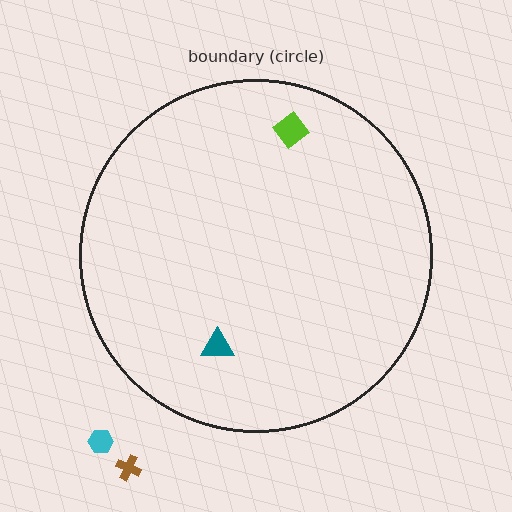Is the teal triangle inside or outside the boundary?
Inside.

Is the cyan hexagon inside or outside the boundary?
Outside.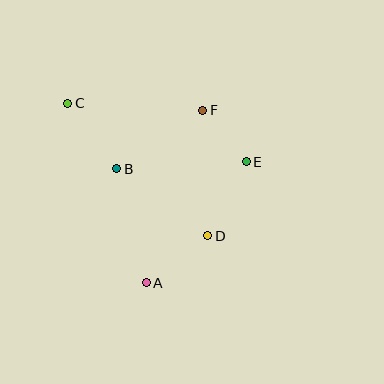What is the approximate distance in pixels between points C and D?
The distance between C and D is approximately 193 pixels.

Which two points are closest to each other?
Points E and F are closest to each other.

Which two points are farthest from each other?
Points A and C are farthest from each other.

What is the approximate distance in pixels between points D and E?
The distance between D and E is approximately 83 pixels.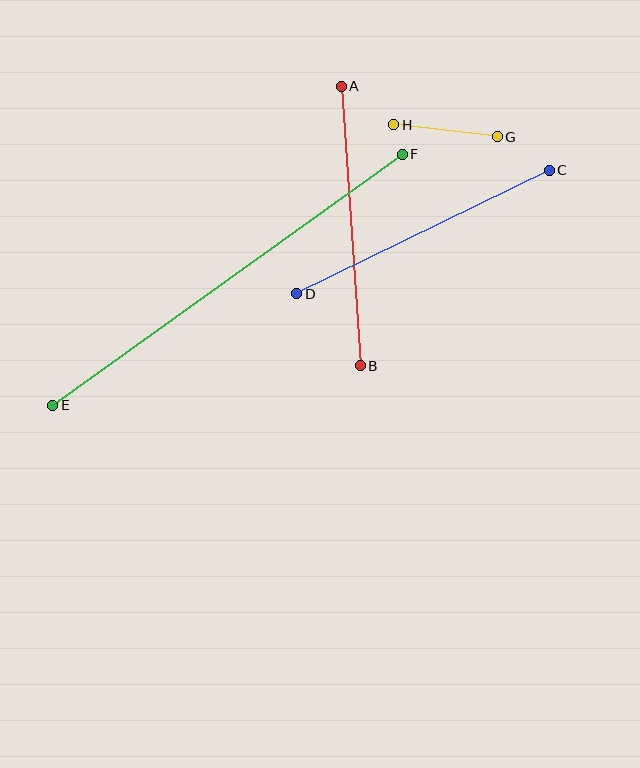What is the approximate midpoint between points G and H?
The midpoint is at approximately (445, 131) pixels.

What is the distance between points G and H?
The distance is approximately 104 pixels.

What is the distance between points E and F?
The distance is approximately 431 pixels.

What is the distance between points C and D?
The distance is approximately 281 pixels.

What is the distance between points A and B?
The distance is approximately 280 pixels.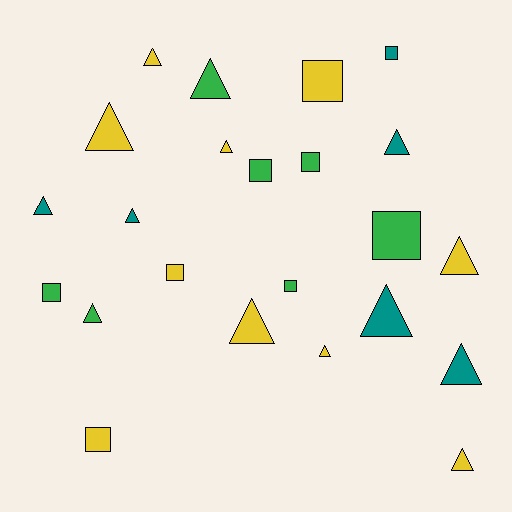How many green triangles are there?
There are 2 green triangles.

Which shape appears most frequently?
Triangle, with 14 objects.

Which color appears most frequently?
Yellow, with 10 objects.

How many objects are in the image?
There are 23 objects.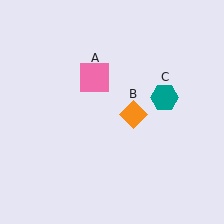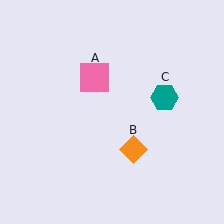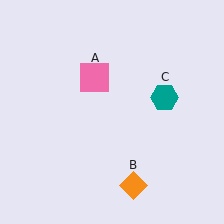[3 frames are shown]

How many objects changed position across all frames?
1 object changed position: orange diamond (object B).